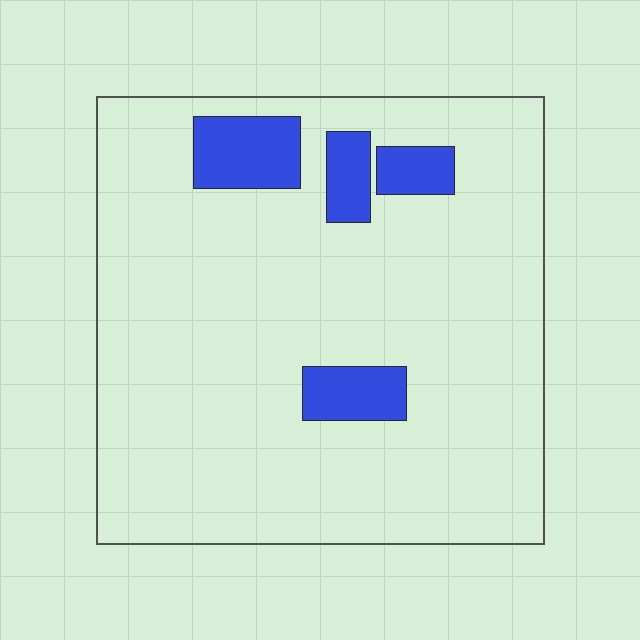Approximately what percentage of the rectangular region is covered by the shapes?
Approximately 10%.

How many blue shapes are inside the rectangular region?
4.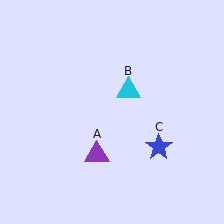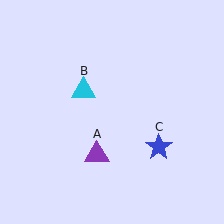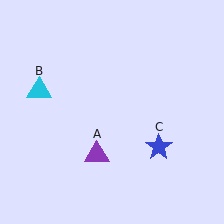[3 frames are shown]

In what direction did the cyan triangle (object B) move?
The cyan triangle (object B) moved left.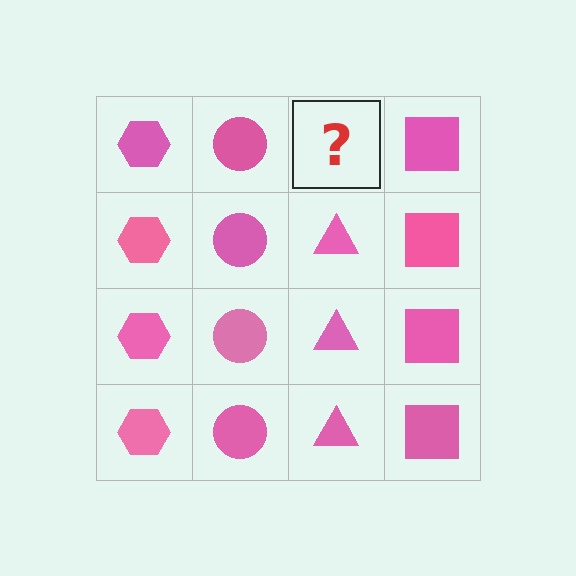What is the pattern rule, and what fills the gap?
The rule is that each column has a consistent shape. The gap should be filled with a pink triangle.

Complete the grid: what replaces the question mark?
The question mark should be replaced with a pink triangle.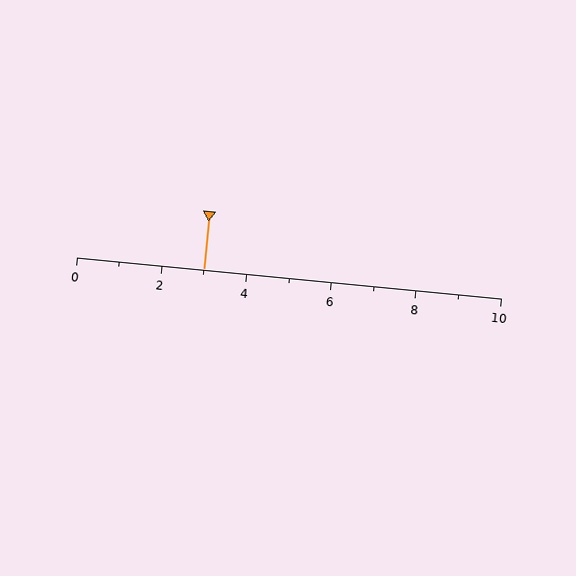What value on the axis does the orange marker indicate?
The marker indicates approximately 3.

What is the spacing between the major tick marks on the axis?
The major ticks are spaced 2 apart.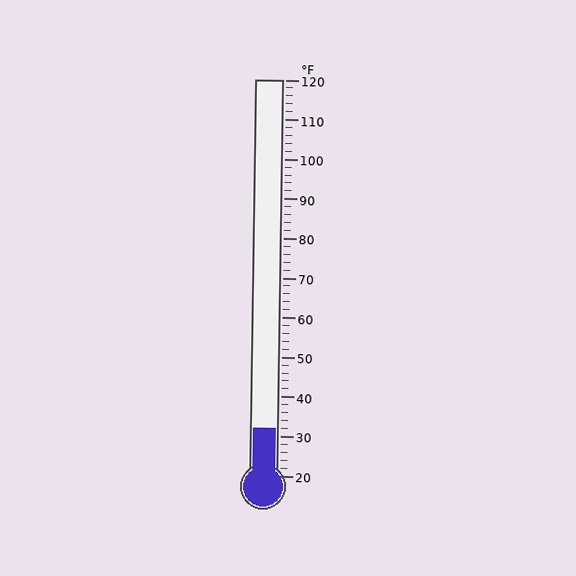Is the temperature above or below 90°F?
The temperature is below 90°F.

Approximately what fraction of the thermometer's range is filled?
The thermometer is filled to approximately 10% of its range.